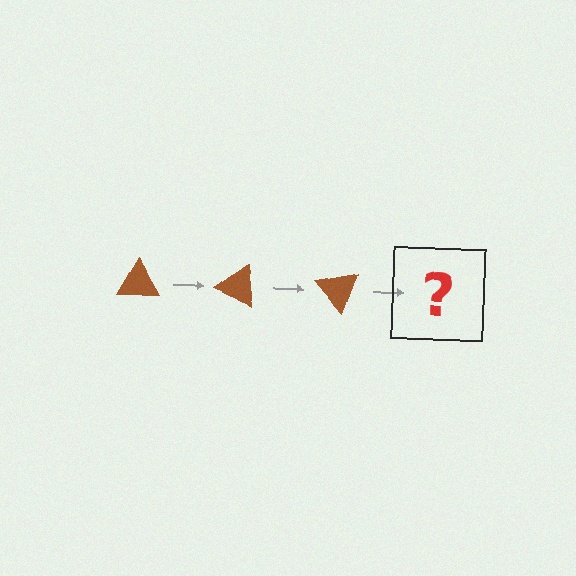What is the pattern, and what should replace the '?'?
The pattern is that the triangle rotates 25 degrees each step. The '?' should be a brown triangle rotated 75 degrees.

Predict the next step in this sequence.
The next step is a brown triangle rotated 75 degrees.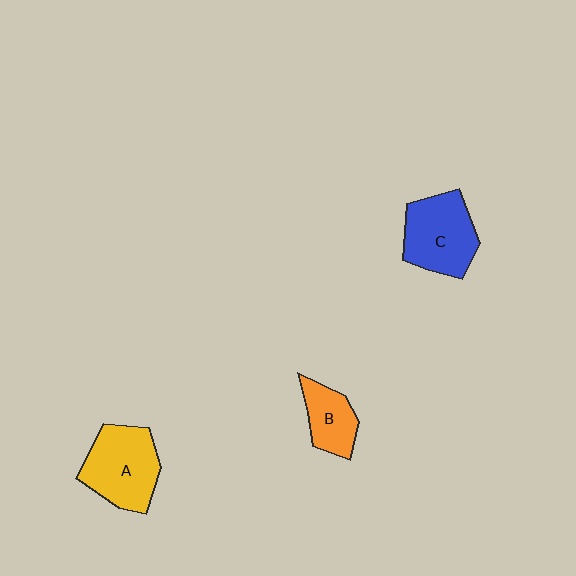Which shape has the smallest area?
Shape B (orange).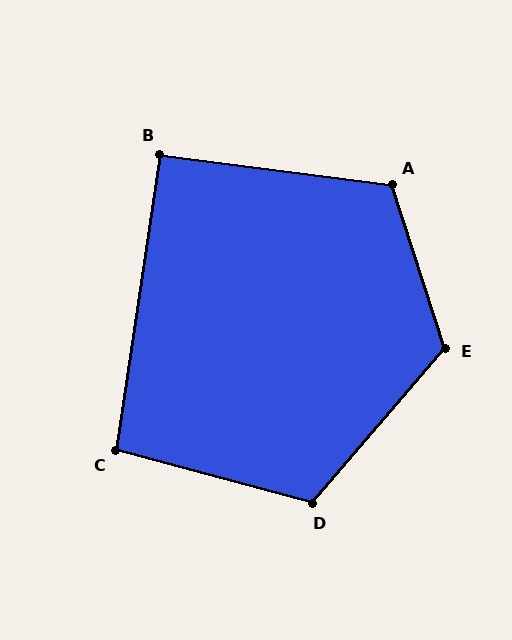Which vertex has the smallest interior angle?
B, at approximately 91 degrees.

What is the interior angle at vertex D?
Approximately 116 degrees (obtuse).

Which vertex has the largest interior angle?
E, at approximately 121 degrees.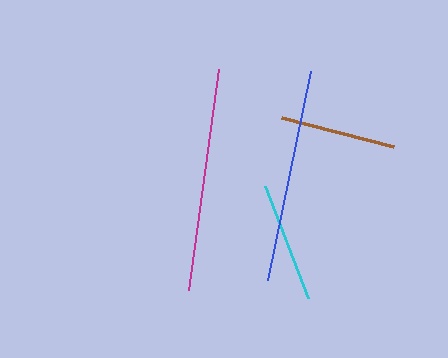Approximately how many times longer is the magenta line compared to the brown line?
The magenta line is approximately 1.9 times the length of the brown line.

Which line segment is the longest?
The magenta line is the longest at approximately 224 pixels.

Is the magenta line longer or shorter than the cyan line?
The magenta line is longer than the cyan line.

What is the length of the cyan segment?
The cyan segment is approximately 120 pixels long.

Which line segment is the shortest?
The brown line is the shortest at approximately 115 pixels.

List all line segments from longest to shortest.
From longest to shortest: magenta, blue, cyan, brown.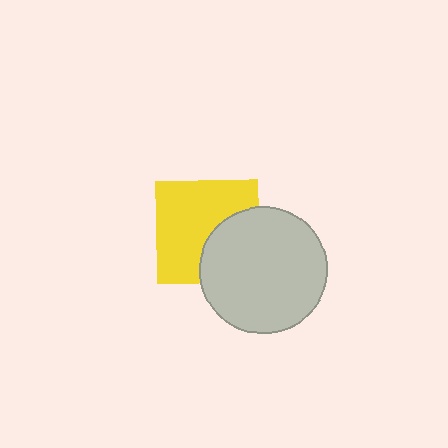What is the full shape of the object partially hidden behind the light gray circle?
The partially hidden object is a yellow square.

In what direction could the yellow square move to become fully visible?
The yellow square could move toward the upper-left. That would shift it out from behind the light gray circle entirely.